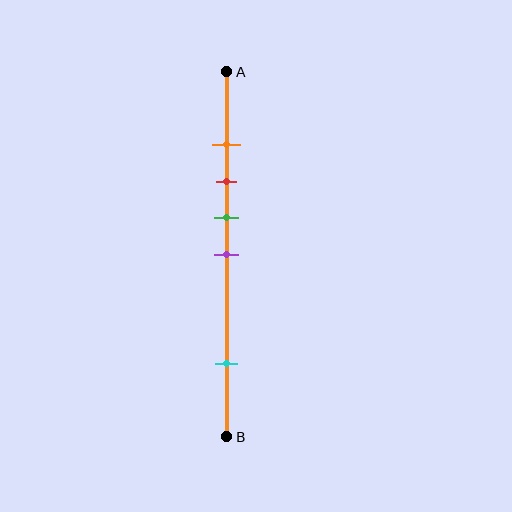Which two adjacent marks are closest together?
The orange and red marks are the closest adjacent pair.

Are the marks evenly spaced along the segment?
No, the marks are not evenly spaced.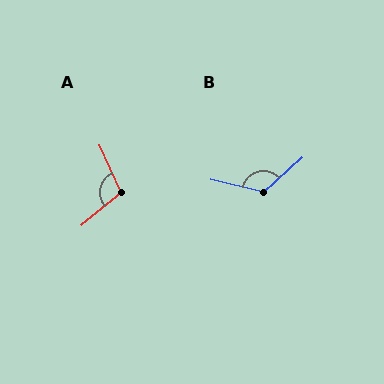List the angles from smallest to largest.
A (105°), B (125°).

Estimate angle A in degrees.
Approximately 105 degrees.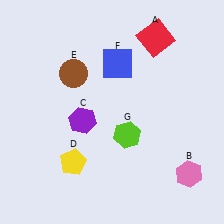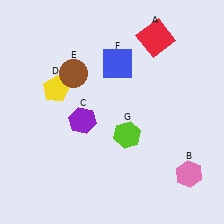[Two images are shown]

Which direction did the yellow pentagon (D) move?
The yellow pentagon (D) moved up.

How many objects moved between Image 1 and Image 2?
1 object moved between the two images.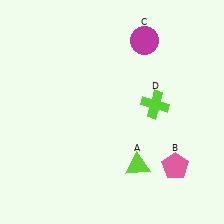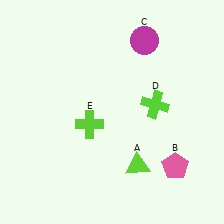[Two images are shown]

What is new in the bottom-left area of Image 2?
A lime cross (E) was added in the bottom-left area of Image 2.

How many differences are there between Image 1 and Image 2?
There is 1 difference between the two images.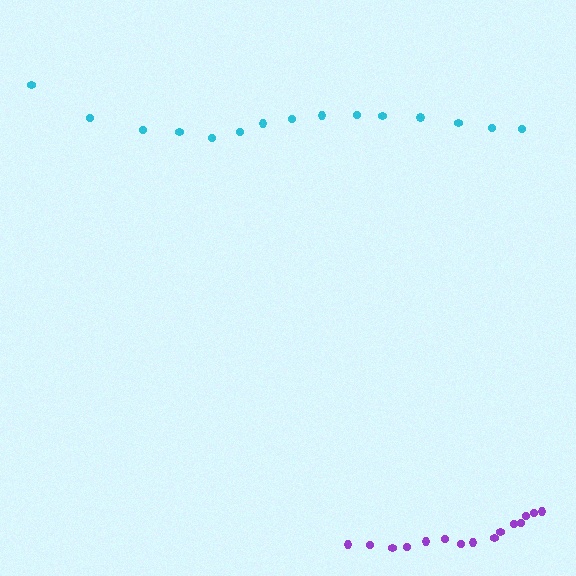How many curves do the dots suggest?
There are 2 distinct paths.